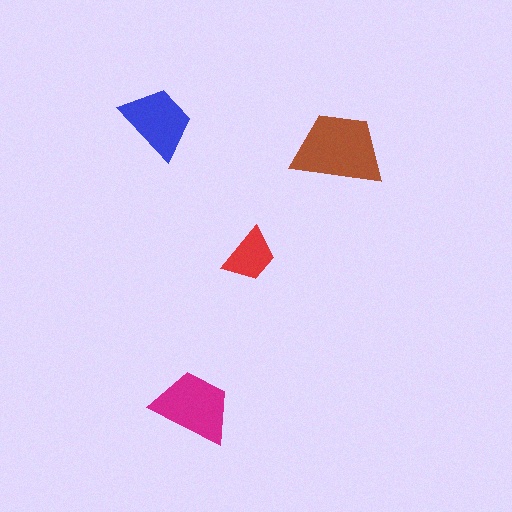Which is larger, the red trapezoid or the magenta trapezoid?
The magenta one.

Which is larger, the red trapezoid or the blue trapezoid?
The blue one.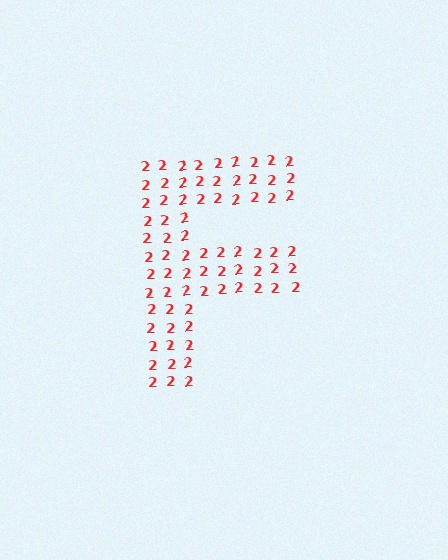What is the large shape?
The large shape is the letter F.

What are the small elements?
The small elements are digit 2's.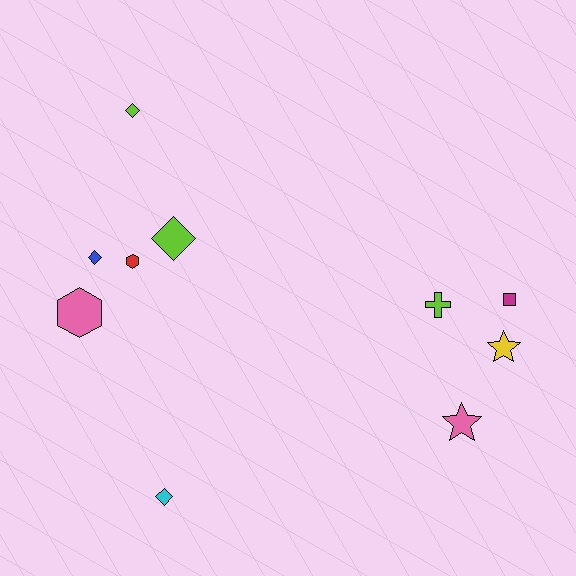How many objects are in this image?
There are 10 objects.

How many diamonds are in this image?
There are 4 diamonds.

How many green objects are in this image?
There are no green objects.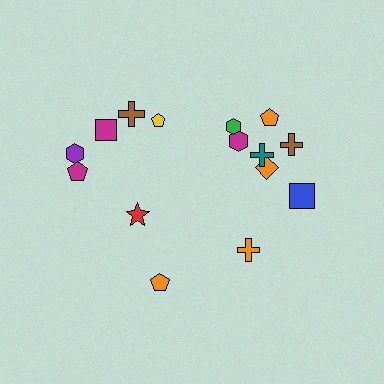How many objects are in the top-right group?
There are 8 objects.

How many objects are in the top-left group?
There are 4 objects.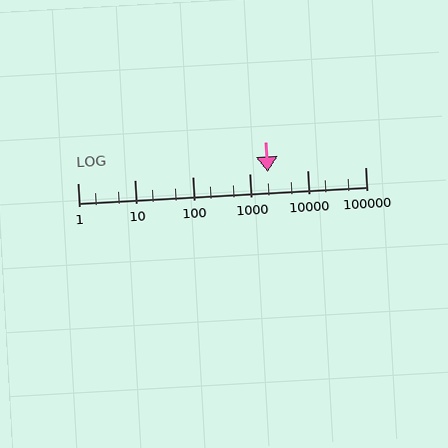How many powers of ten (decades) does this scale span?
The scale spans 5 decades, from 1 to 100000.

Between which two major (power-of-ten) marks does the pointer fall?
The pointer is between 1000 and 10000.